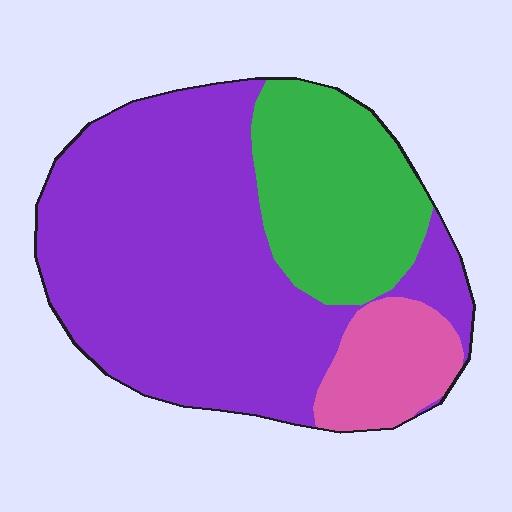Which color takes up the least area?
Pink, at roughly 10%.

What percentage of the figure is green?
Green takes up between a quarter and a half of the figure.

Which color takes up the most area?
Purple, at roughly 65%.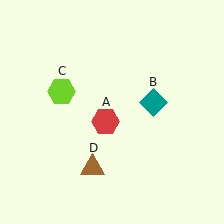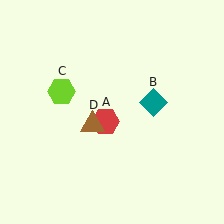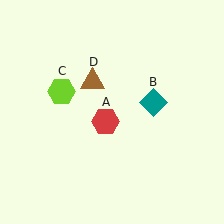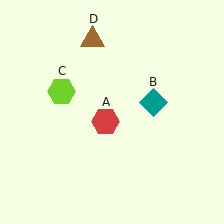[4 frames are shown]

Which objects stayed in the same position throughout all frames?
Red hexagon (object A) and teal diamond (object B) and lime hexagon (object C) remained stationary.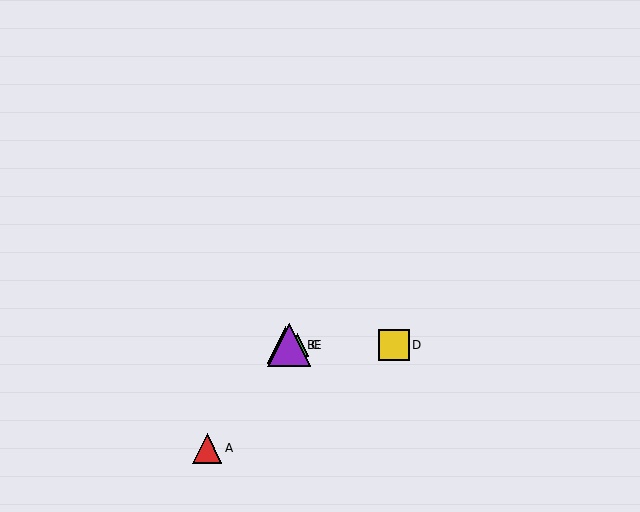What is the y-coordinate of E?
Object E is at y≈345.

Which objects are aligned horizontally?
Objects B, C, D, E are aligned horizontally.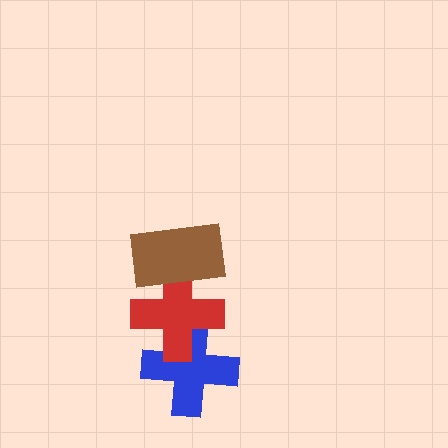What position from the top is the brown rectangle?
The brown rectangle is 1st from the top.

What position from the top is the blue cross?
The blue cross is 3rd from the top.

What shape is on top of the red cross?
The brown rectangle is on top of the red cross.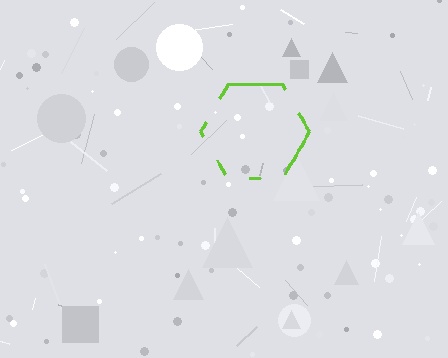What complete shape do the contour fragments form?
The contour fragments form a hexagon.